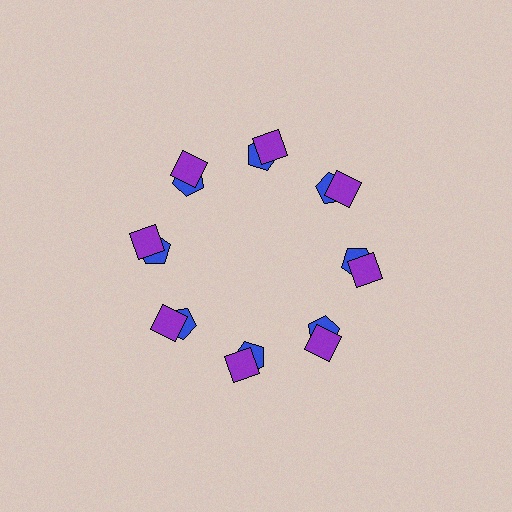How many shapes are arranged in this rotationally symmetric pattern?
There are 16 shapes, arranged in 8 groups of 2.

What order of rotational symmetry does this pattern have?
This pattern has 8-fold rotational symmetry.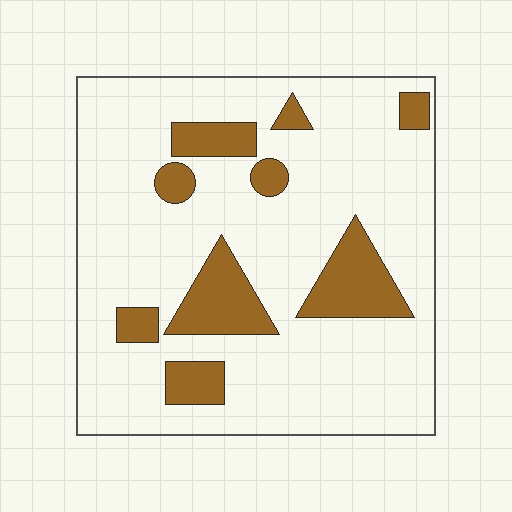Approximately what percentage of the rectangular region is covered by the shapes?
Approximately 20%.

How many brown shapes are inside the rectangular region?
9.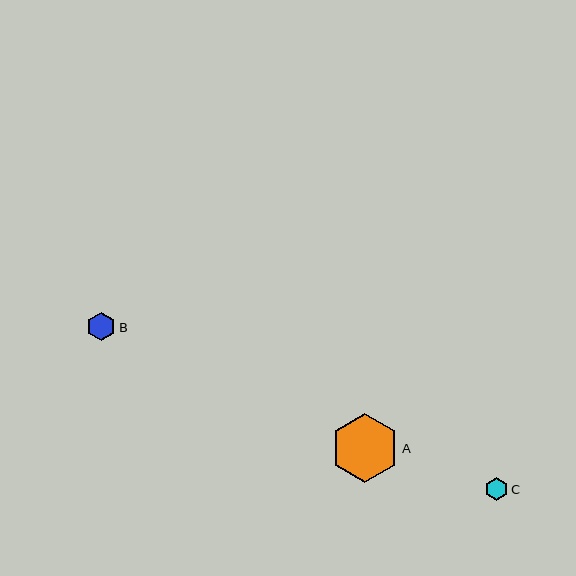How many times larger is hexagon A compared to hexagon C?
Hexagon A is approximately 3.1 times the size of hexagon C.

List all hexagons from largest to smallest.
From largest to smallest: A, B, C.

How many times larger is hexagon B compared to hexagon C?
Hexagon B is approximately 1.3 times the size of hexagon C.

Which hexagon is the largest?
Hexagon A is the largest with a size of approximately 69 pixels.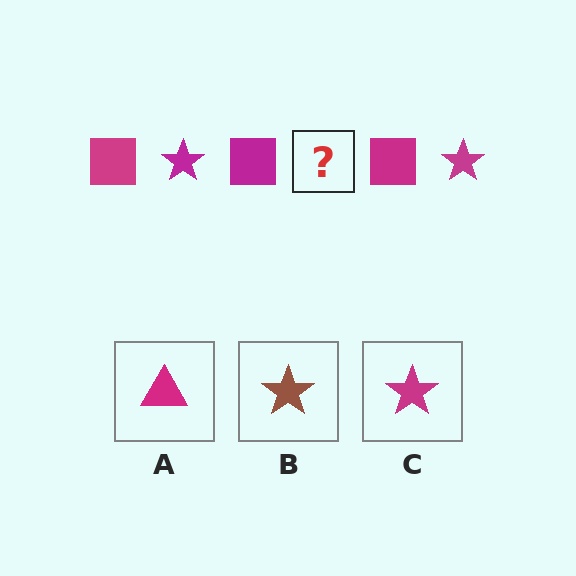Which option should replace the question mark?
Option C.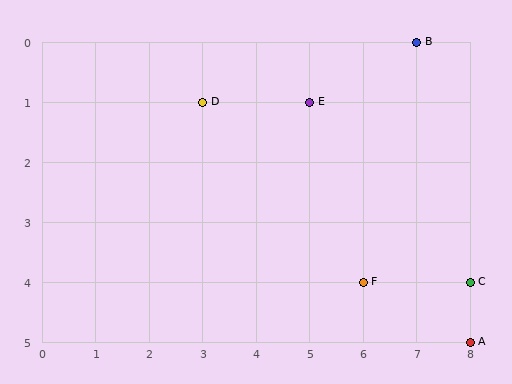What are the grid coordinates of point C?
Point C is at grid coordinates (8, 4).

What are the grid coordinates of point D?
Point D is at grid coordinates (3, 1).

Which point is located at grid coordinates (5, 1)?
Point E is at (5, 1).